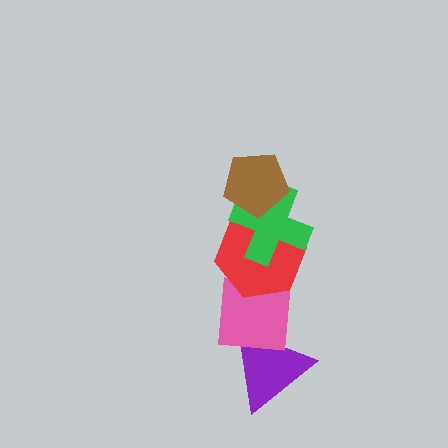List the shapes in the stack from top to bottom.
From top to bottom: the brown pentagon, the green cross, the red hexagon, the pink square, the purple triangle.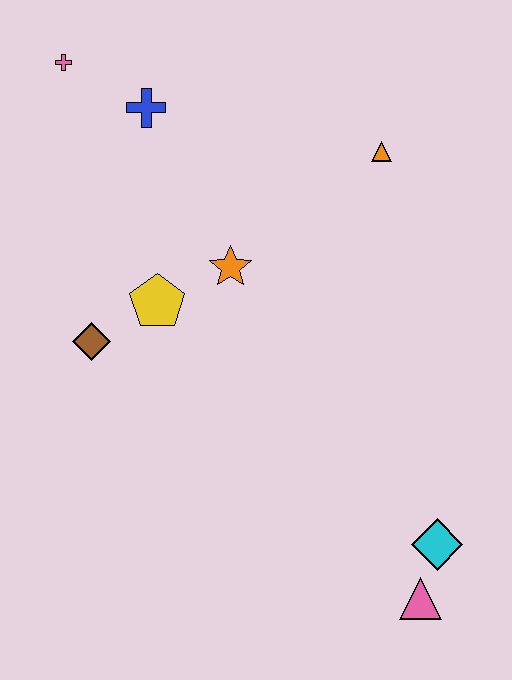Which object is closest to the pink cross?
The blue cross is closest to the pink cross.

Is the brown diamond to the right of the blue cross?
No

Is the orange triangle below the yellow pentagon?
No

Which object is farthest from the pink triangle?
The pink cross is farthest from the pink triangle.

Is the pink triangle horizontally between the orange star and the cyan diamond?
Yes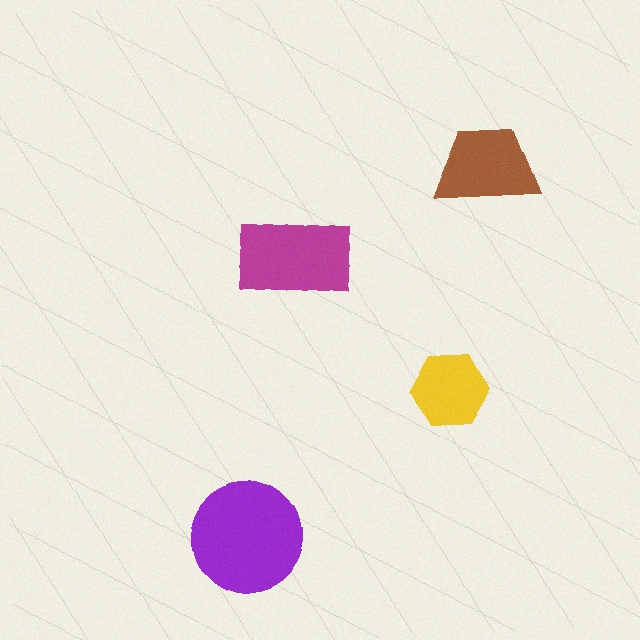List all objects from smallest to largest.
The yellow hexagon, the brown trapezoid, the magenta rectangle, the purple circle.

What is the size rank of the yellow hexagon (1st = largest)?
4th.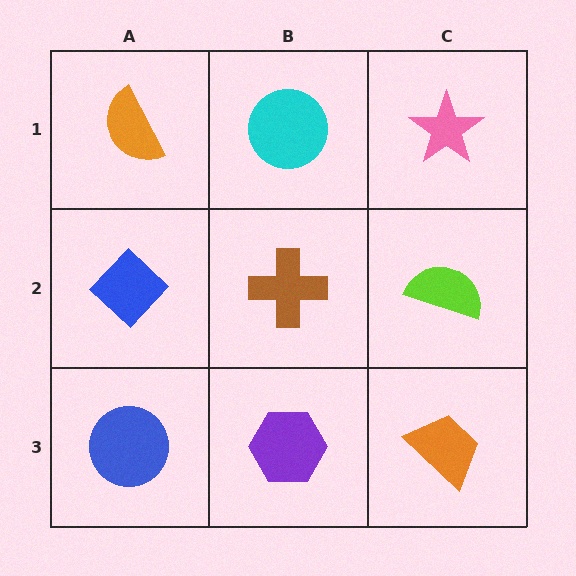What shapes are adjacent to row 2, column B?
A cyan circle (row 1, column B), a purple hexagon (row 3, column B), a blue diamond (row 2, column A), a lime semicircle (row 2, column C).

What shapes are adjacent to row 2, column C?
A pink star (row 1, column C), an orange trapezoid (row 3, column C), a brown cross (row 2, column B).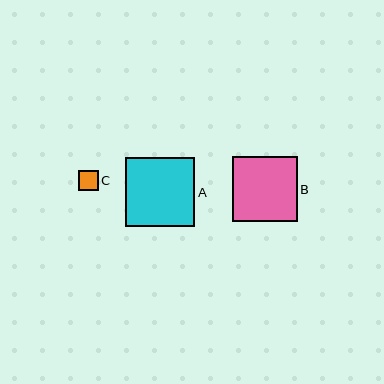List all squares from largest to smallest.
From largest to smallest: A, B, C.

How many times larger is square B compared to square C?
Square B is approximately 3.2 times the size of square C.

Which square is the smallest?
Square C is the smallest with a size of approximately 20 pixels.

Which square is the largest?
Square A is the largest with a size of approximately 70 pixels.